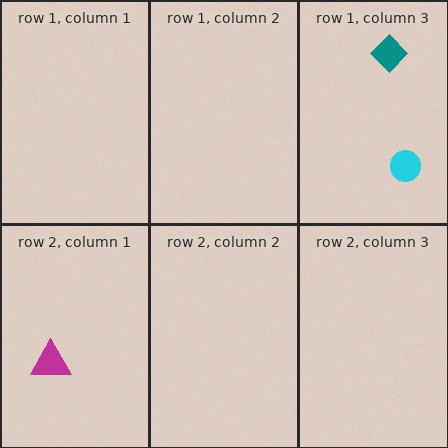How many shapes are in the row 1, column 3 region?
2.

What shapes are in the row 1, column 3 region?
The teal diamond, the cyan circle.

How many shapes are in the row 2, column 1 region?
1.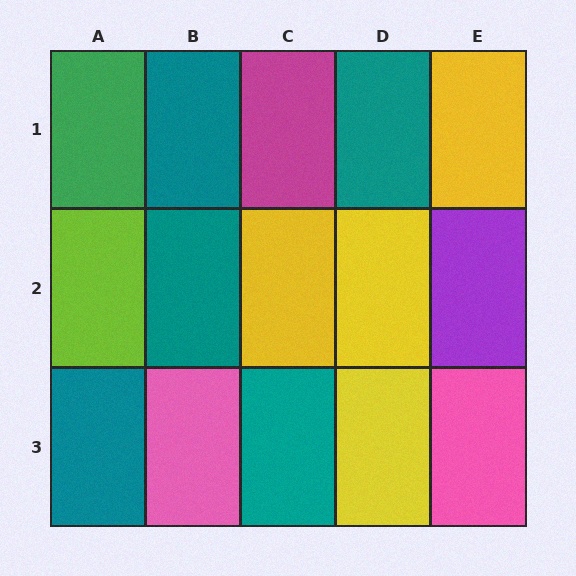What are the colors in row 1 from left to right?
Green, teal, magenta, teal, yellow.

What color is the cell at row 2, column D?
Yellow.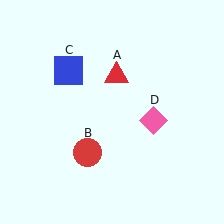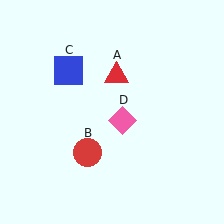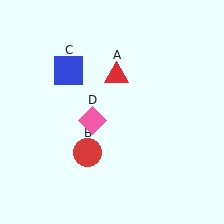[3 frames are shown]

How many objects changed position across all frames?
1 object changed position: pink diamond (object D).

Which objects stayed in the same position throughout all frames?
Red triangle (object A) and red circle (object B) and blue square (object C) remained stationary.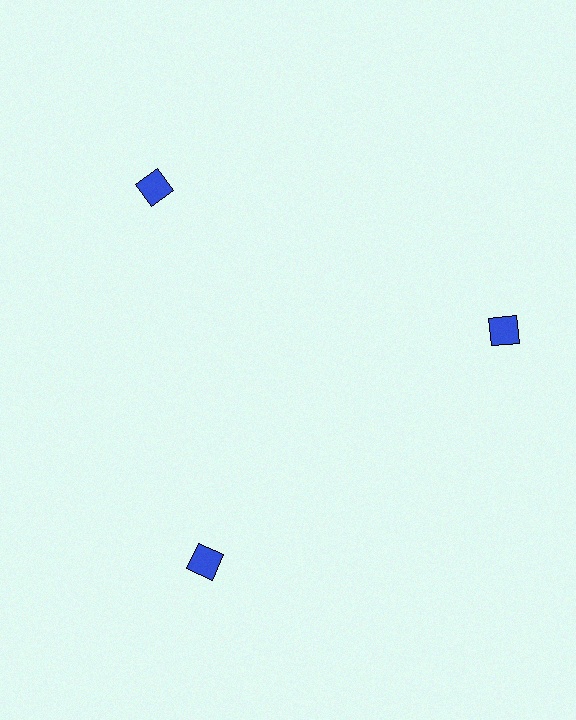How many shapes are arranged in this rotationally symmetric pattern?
There are 3 shapes, arranged in 3 groups of 1.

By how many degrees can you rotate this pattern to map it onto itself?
The pattern maps onto itself every 120 degrees of rotation.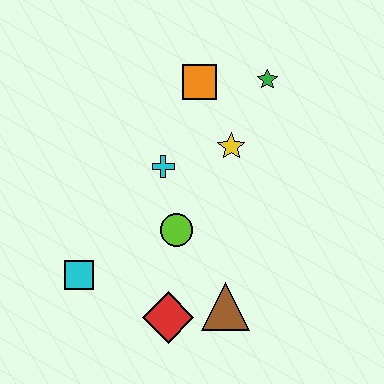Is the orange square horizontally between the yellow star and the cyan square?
Yes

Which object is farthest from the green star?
The cyan square is farthest from the green star.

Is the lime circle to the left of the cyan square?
No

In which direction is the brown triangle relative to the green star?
The brown triangle is below the green star.